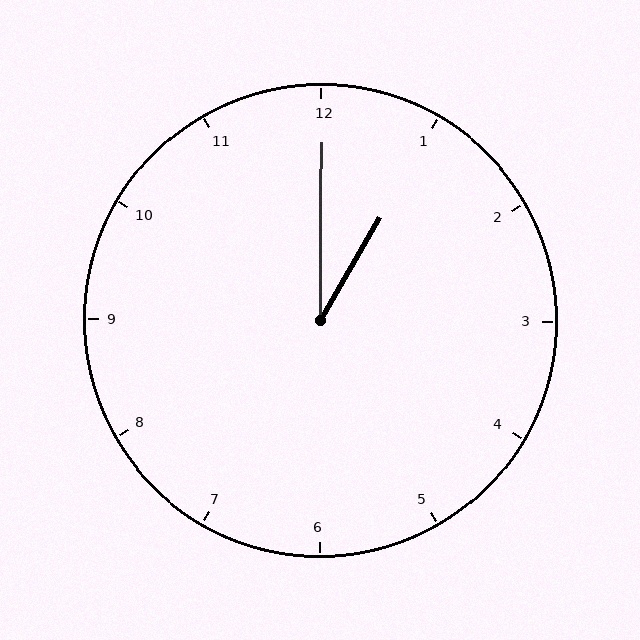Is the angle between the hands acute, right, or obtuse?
It is acute.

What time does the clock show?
1:00.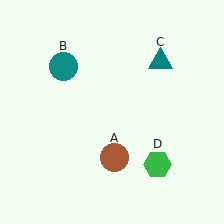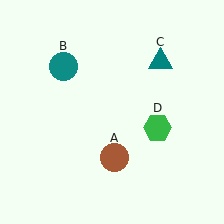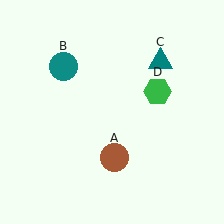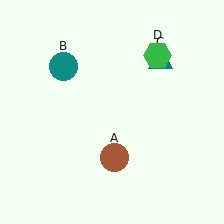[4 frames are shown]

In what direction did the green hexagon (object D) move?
The green hexagon (object D) moved up.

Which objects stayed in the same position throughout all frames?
Brown circle (object A) and teal circle (object B) and teal triangle (object C) remained stationary.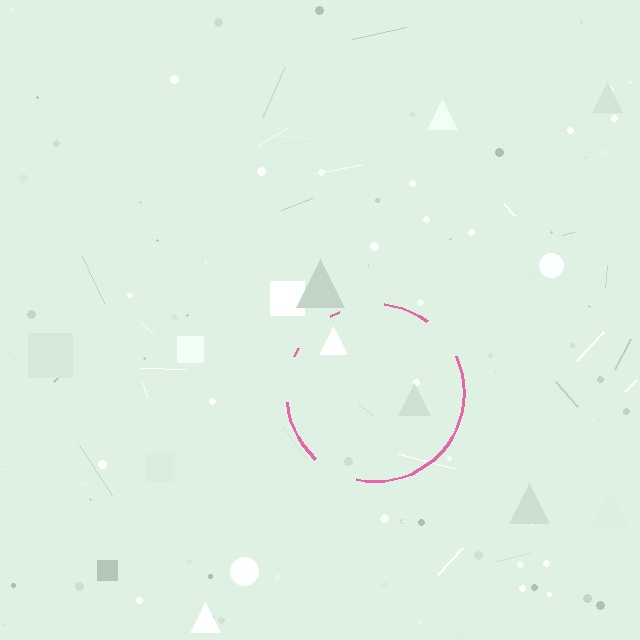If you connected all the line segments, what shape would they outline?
They would outline a circle.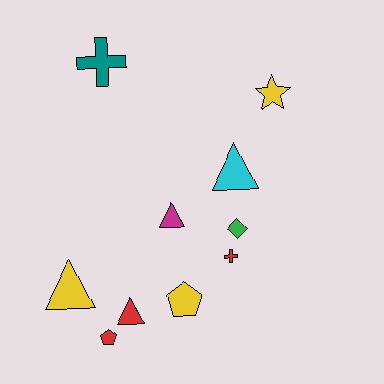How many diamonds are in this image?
There is 1 diamond.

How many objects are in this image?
There are 10 objects.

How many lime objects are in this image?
There are no lime objects.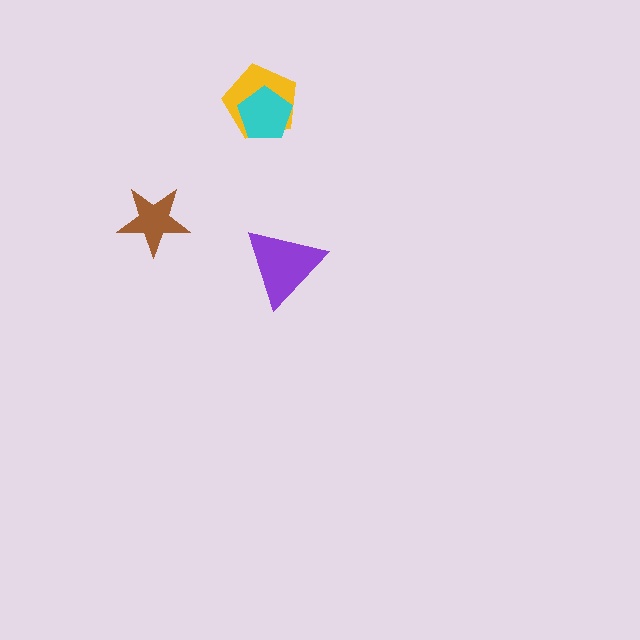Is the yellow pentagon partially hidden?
Yes, it is partially covered by another shape.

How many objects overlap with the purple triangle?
0 objects overlap with the purple triangle.